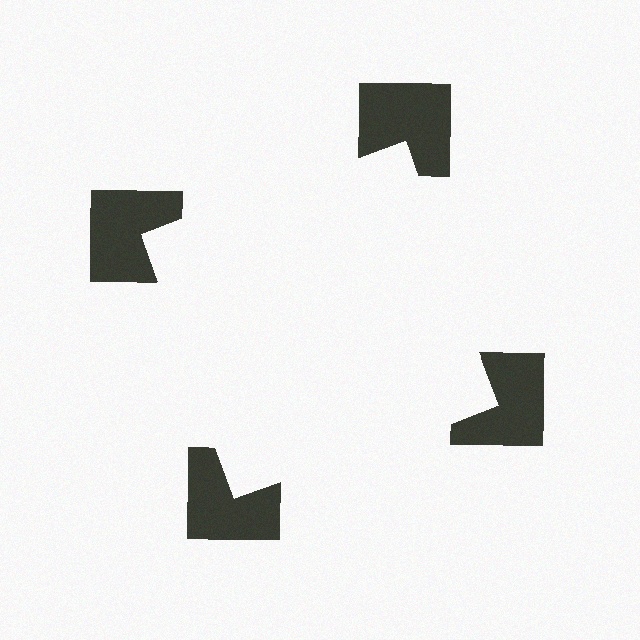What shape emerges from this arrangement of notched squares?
An illusory square — its edges are inferred from the aligned wedge cuts in the notched squares, not physically drawn.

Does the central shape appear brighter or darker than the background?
It typically appears slightly brighter than the background, even though no actual brightness change is drawn.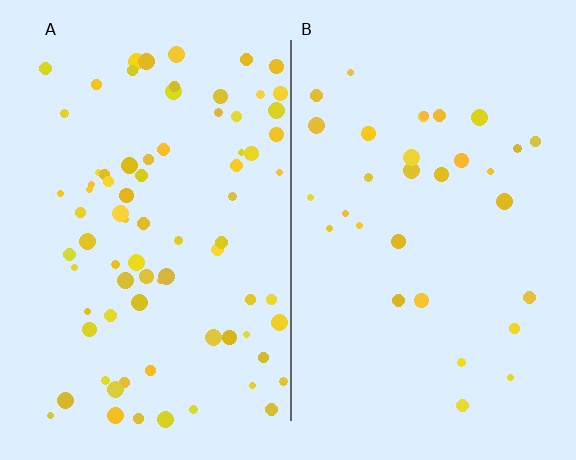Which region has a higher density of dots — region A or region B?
A (the left).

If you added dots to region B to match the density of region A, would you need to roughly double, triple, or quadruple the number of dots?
Approximately double.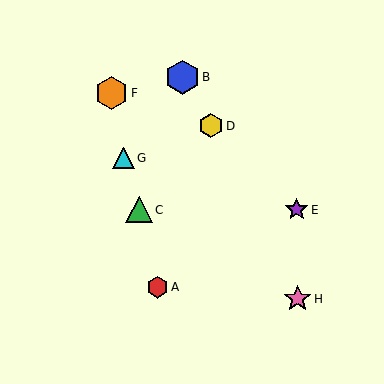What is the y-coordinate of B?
Object B is at y≈77.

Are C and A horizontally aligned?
No, C is at y≈210 and A is at y≈287.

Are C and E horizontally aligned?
Yes, both are at y≈210.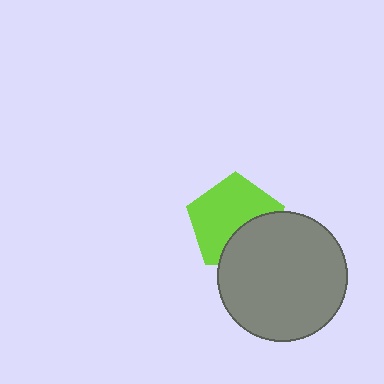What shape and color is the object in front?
The object in front is a gray circle.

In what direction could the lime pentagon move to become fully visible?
The lime pentagon could move toward the upper-left. That would shift it out from behind the gray circle entirely.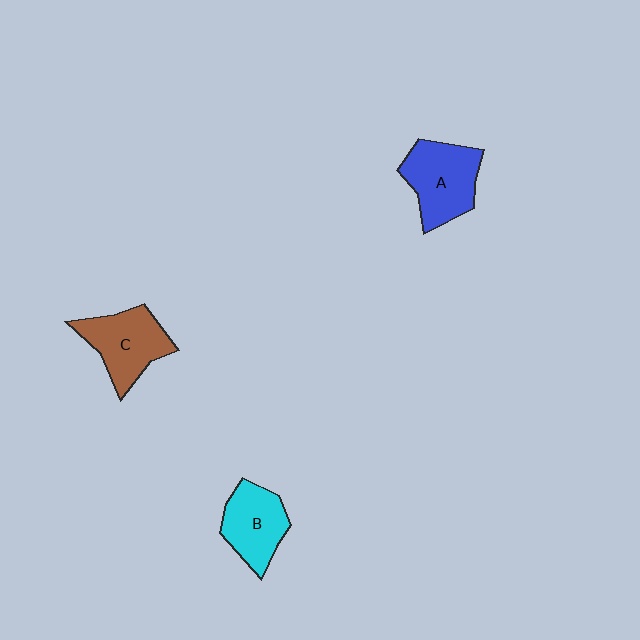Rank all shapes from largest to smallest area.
From largest to smallest: A (blue), C (brown), B (cyan).